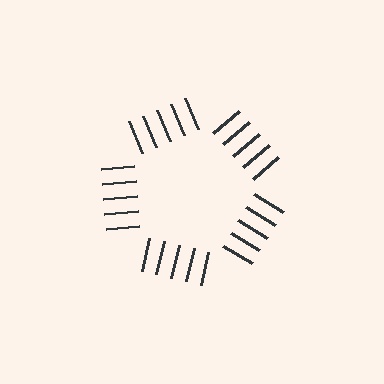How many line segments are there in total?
25 — 5 along each of the 5 edges.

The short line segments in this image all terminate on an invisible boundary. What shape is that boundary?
An illusory pentagon — the line segments terminate on its edges but no continuous stroke is drawn.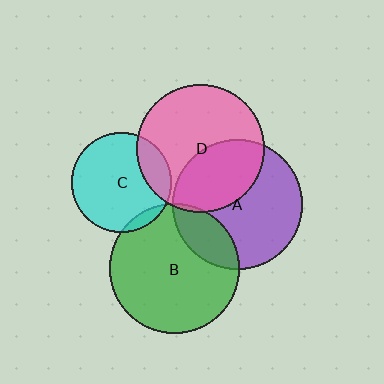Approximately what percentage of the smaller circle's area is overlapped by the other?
Approximately 40%.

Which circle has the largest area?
Circle B (green).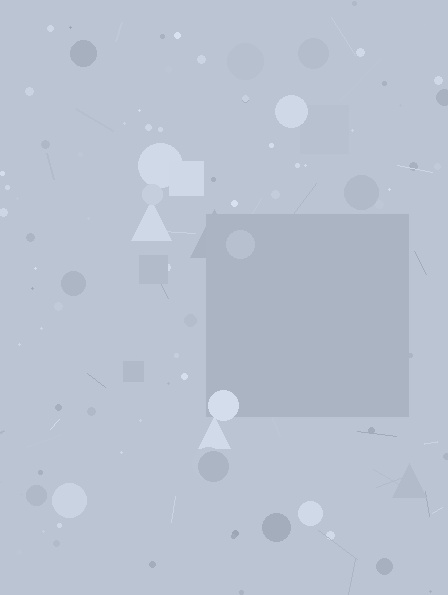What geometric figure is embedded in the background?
A square is embedded in the background.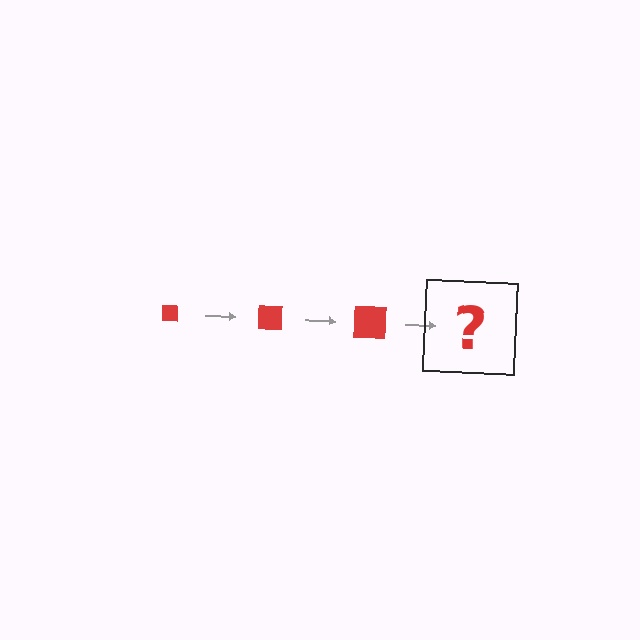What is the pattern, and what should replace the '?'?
The pattern is that the square gets progressively larger each step. The '?' should be a red square, larger than the previous one.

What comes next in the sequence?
The next element should be a red square, larger than the previous one.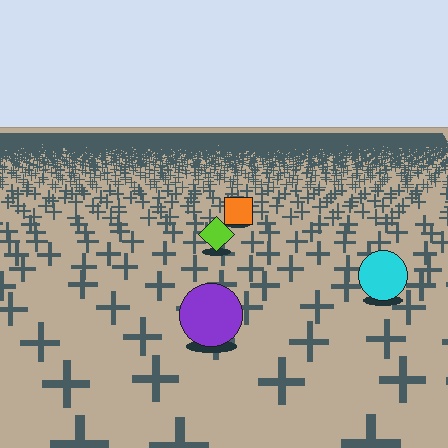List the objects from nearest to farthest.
From nearest to farthest: the purple circle, the cyan circle, the lime diamond, the orange square.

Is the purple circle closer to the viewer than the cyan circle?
Yes. The purple circle is closer — you can tell from the texture gradient: the ground texture is coarser near it.